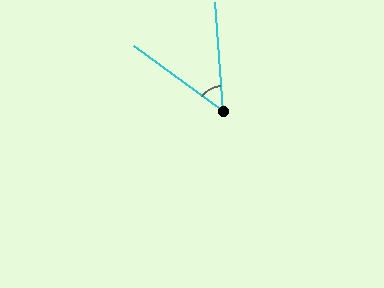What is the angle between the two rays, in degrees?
Approximately 49 degrees.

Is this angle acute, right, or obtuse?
It is acute.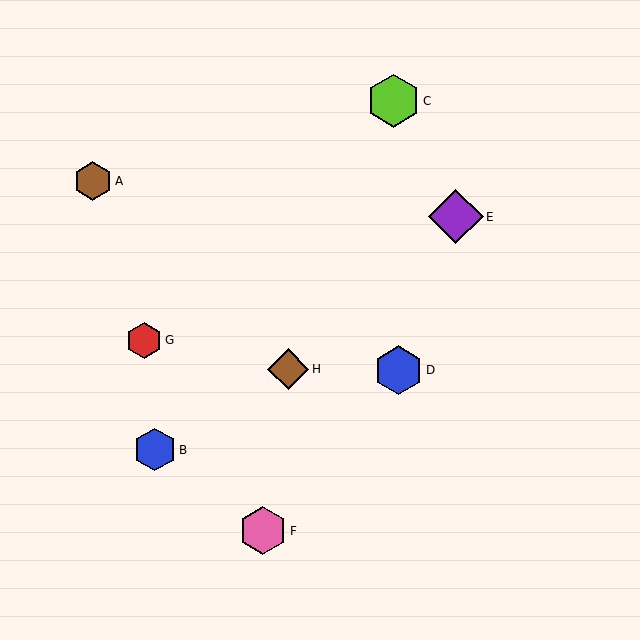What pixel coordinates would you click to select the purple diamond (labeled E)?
Click at (456, 217) to select the purple diamond E.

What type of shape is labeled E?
Shape E is a purple diamond.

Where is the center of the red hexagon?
The center of the red hexagon is at (144, 340).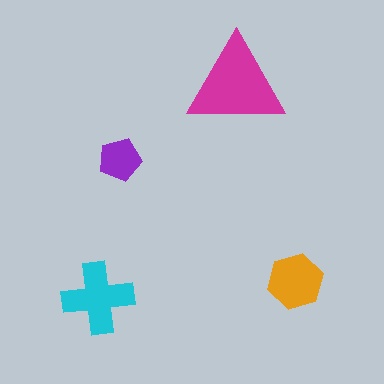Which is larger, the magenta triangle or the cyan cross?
The magenta triangle.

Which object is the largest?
The magenta triangle.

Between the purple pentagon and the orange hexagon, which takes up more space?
The orange hexagon.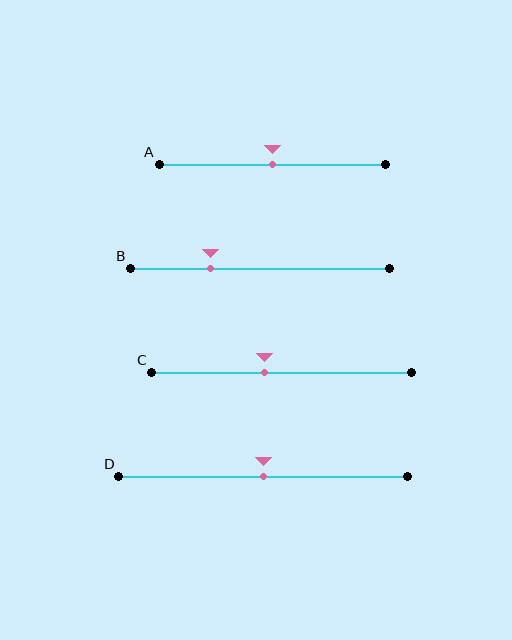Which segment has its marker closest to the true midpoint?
Segment A has its marker closest to the true midpoint.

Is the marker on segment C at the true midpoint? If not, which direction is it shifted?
No, the marker on segment C is shifted to the left by about 7% of the segment length.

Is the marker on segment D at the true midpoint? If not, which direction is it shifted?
Yes, the marker on segment D is at the true midpoint.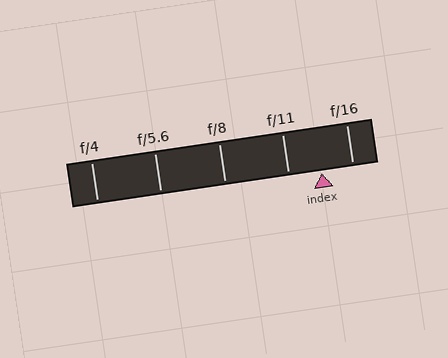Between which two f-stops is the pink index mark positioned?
The index mark is between f/11 and f/16.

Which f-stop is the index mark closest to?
The index mark is closest to f/16.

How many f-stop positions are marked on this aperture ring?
There are 5 f-stop positions marked.